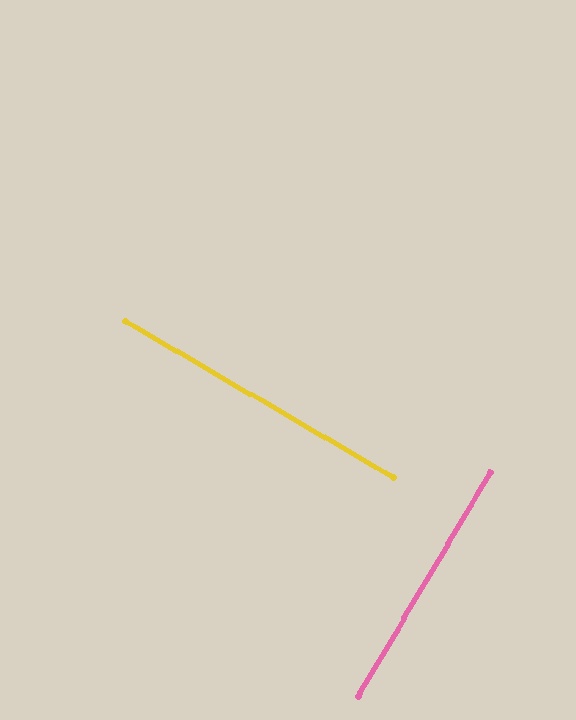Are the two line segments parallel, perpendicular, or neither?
Perpendicular — they meet at approximately 90°.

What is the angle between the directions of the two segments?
Approximately 90 degrees.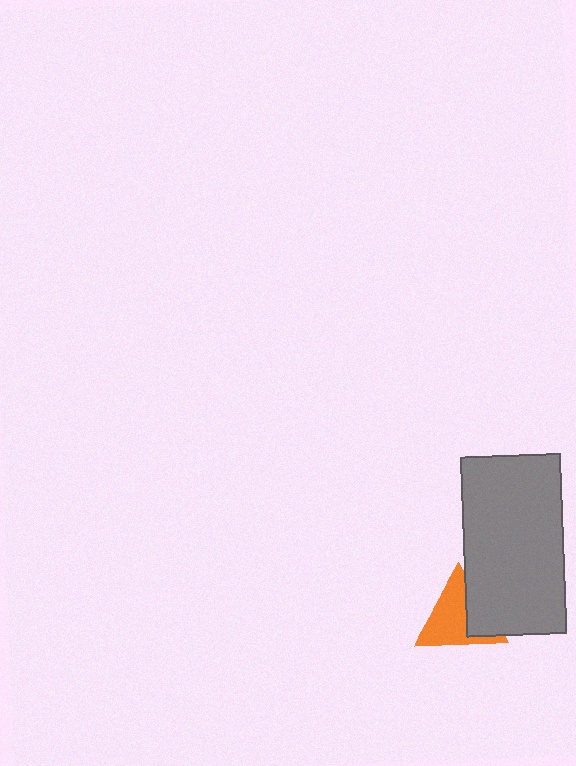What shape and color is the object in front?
The object in front is a gray rectangle.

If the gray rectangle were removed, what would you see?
You would see the complete orange triangle.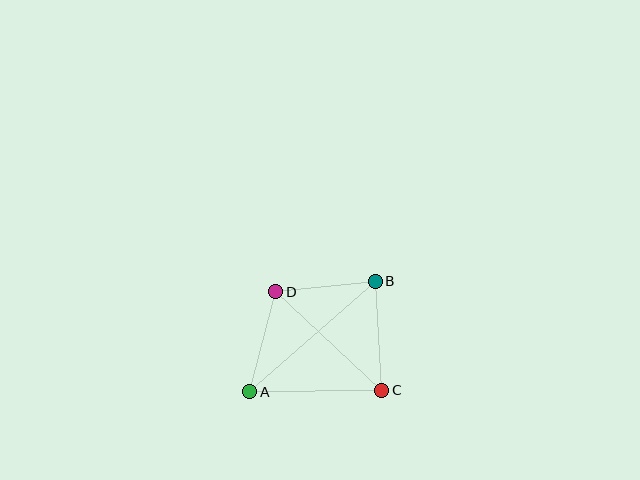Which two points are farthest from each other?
Points A and B are farthest from each other.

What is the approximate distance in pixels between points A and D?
The distance between A and D is approximately 104 pixels.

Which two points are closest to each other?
Points B and D are closest to each other.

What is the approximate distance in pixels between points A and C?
The distance between A and C is approximately 132 pixels.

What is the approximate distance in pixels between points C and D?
The distance between C and D is approximately 145 pixels.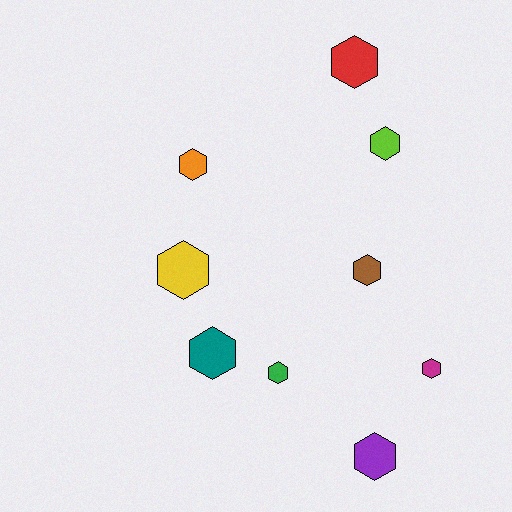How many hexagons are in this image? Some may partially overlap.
There are 9 hexagons.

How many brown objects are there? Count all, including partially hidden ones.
There is 1 brown object.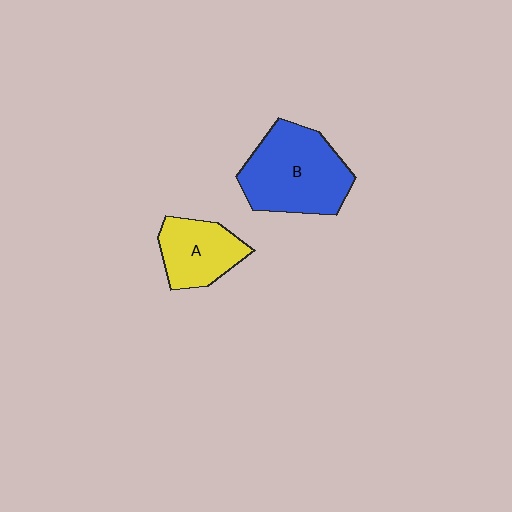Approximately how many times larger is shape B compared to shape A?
Approximately 1.6 times.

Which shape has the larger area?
Shape B (blue).